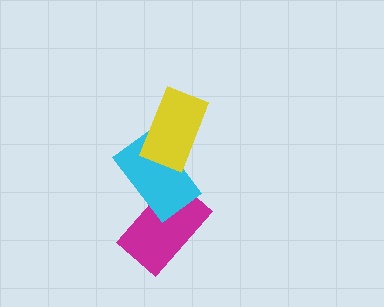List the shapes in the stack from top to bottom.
From top to bottom: the yellow rectangle, the cyan rectangle, the magenta rectangle.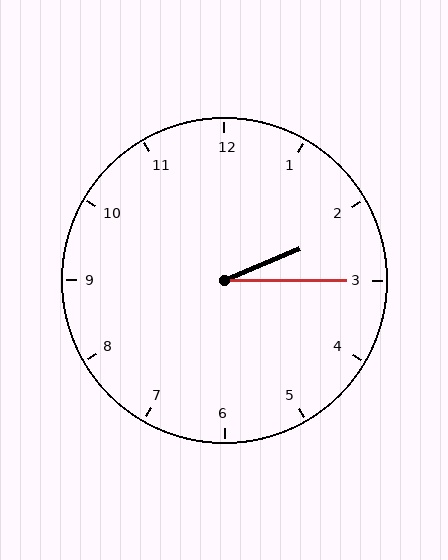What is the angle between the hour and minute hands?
Approximately 22 degrees.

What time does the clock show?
2:15.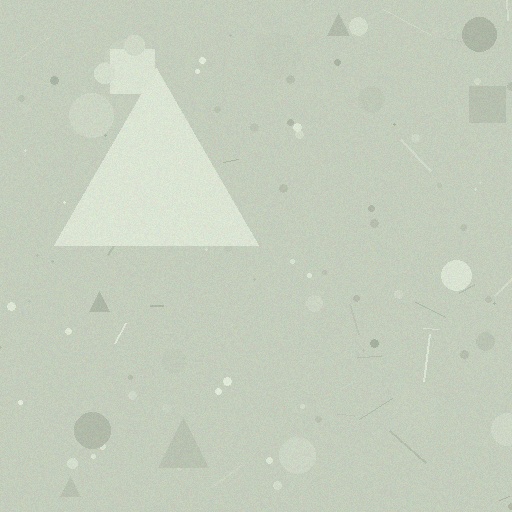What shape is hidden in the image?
A triangle is hidden in the image.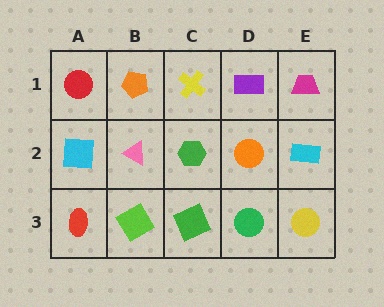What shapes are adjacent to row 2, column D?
A purple rectangle (row 1, column D), a green circle (row 3, column D), a green hexagon (row 2, column C), a cyan rectangle (row 2, column E).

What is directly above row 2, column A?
A red circle.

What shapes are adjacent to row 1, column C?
A green hexagon (row 2, column C), an orange pentagon (row 1, column B), a purple rectangle (row 1, column D).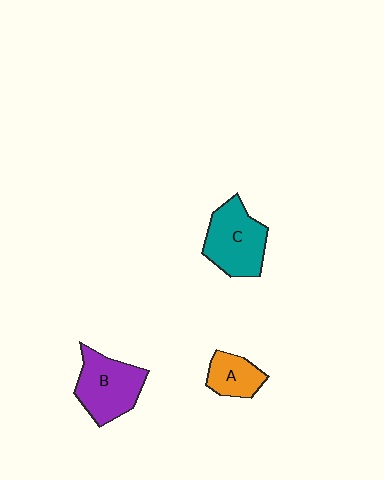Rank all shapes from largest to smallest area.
From largest to smallest: C (teal), B (purple), A (orange).